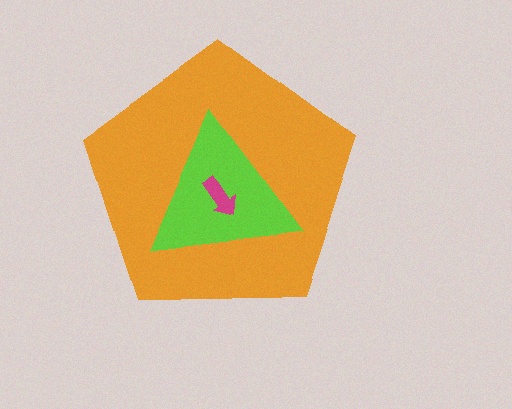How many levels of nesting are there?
3.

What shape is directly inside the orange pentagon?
The lime triangle.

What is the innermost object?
The magenta arrow.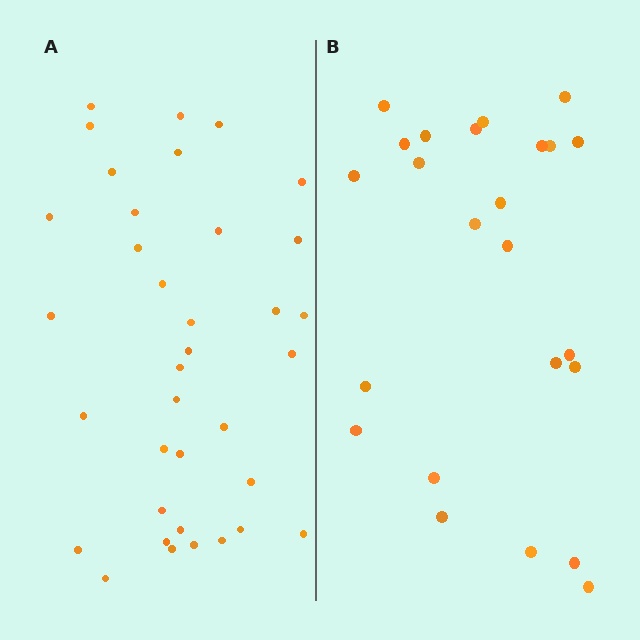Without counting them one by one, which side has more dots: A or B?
Region A (the left region) has more dots.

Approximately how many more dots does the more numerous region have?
Region A has roughly 12 or so more dots than region B.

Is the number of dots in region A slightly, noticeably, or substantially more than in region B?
Region A has substantially more. The ratio is roughly 1.5 to 1.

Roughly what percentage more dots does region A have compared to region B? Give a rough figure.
About 50% more.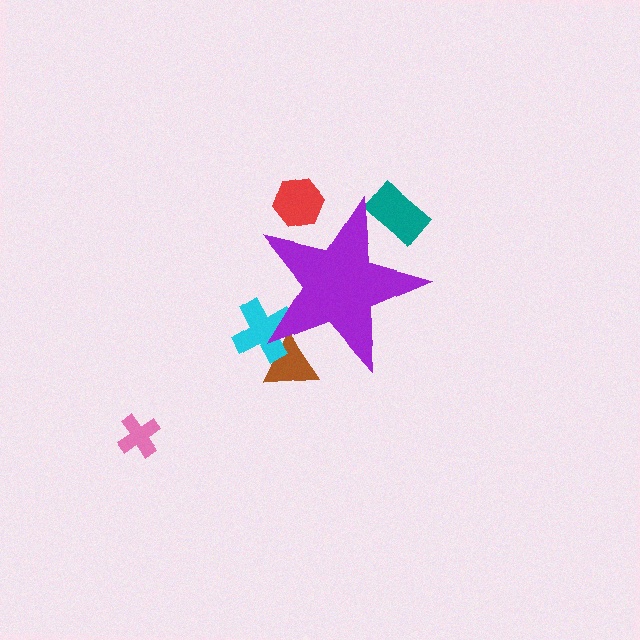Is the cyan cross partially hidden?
Yes, the cyan cross is partially hidden behind the purple star.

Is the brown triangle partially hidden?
Yes, the brown triangle is partially hidden behind the purple star.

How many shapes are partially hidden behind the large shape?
4 shapes are partially hidden.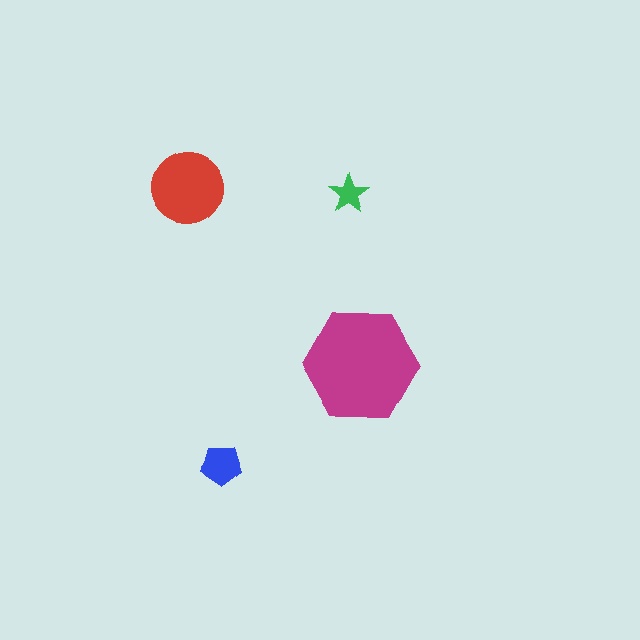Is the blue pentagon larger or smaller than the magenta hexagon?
Smaller.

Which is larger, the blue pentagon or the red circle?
The red circle.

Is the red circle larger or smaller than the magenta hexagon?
Smaller.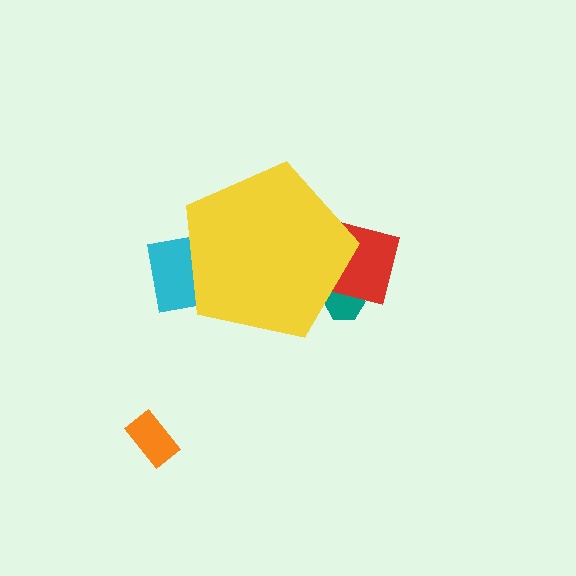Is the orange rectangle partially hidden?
No, the orange rectangle is fully visible.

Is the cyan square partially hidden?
Yes, the cyan square is partially hidden behind the yellow pentagon.